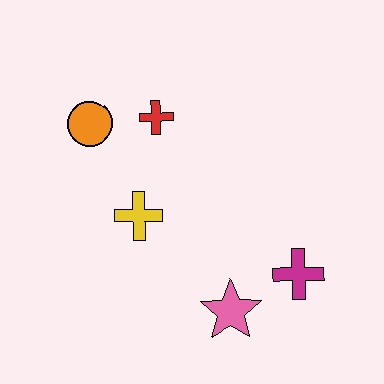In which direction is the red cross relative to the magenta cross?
The red cross is above the magenta cross.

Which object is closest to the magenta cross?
The pink star is closest to the magenta cross.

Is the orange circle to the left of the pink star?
Yes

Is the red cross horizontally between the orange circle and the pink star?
Yes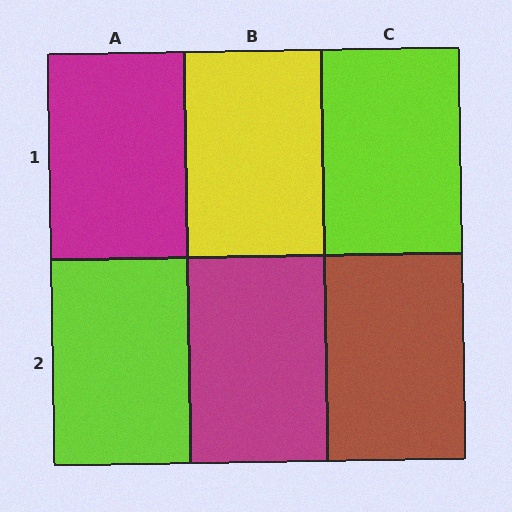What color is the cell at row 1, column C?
Lime.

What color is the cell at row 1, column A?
Magenta.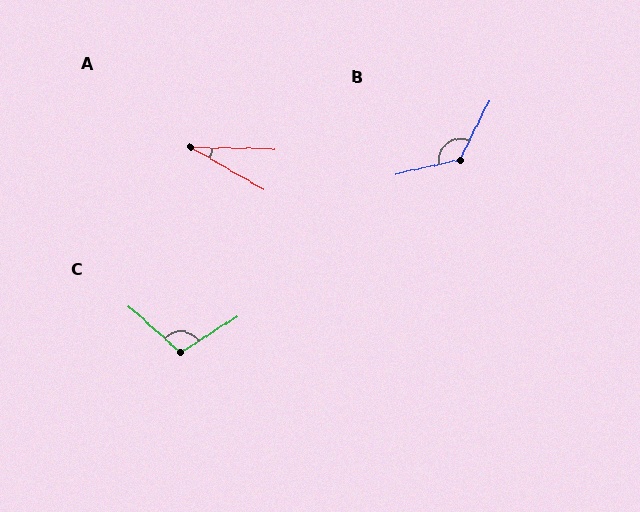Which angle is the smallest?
A, at approximately 29 degrees.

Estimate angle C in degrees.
Approximately 105 degrees.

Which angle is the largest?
B, at approximately 129 degrees.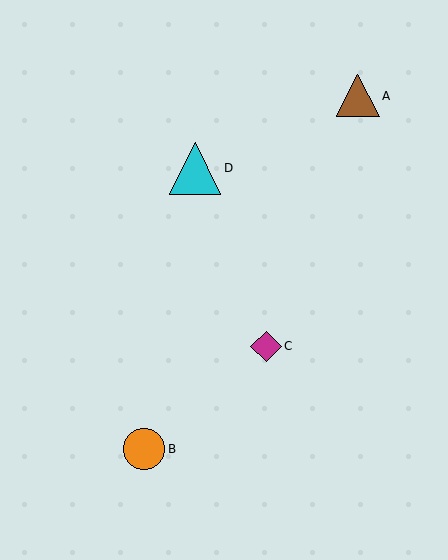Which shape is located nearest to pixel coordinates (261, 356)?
The magenta diamond (labeled C) at (266, 346) is nearest to that location.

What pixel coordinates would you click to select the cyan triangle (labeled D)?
Click at (195, 168) to select the cyan triangle D.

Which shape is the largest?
The cyan triangle (labeled D) is the largest.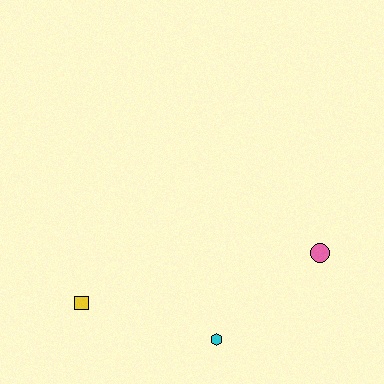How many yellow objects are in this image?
There is 1 yellow object.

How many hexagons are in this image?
There is 1 hexagon.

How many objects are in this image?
There are 3 objects.